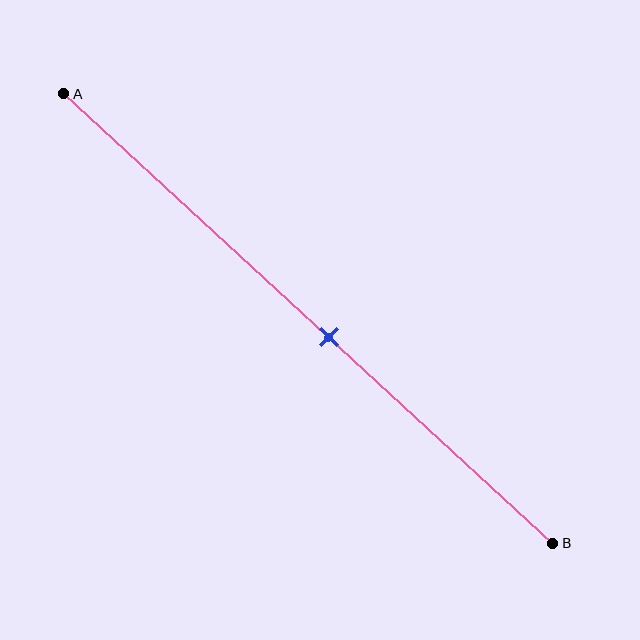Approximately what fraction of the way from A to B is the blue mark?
The blue mark is approximately 55% of the way from A to B.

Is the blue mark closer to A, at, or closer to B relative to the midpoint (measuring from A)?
The blue mark is closer to point B than the midpoint of segment AB.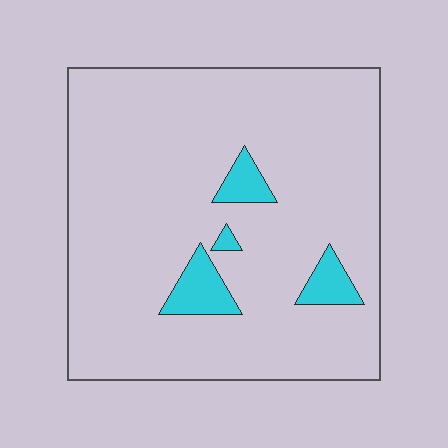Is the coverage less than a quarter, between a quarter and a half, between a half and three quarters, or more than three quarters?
Less than a quarter.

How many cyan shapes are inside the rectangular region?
4.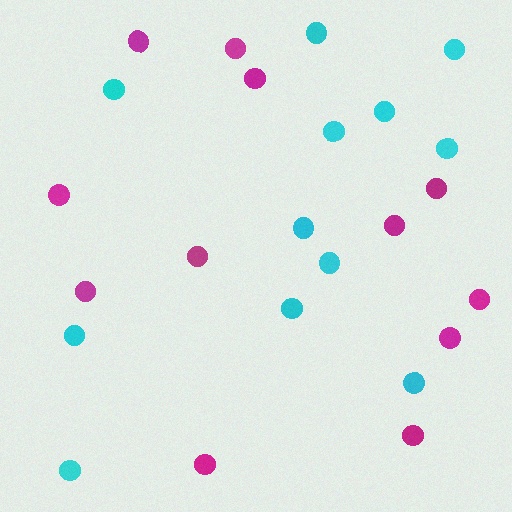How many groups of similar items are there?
There are 2 groups: one group of magenta circles (12) and one group of cyan circles (12).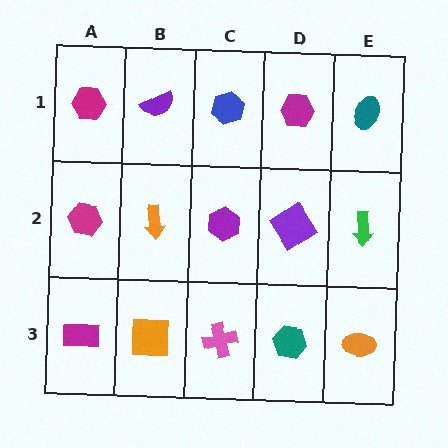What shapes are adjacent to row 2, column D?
A magenta hexagon (row 1, column D), a teal hexagon (row 3, column D), a purple hexagon (row 2, column C), a green arrow (row 2, column E).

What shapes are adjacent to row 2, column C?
A blue hexagon (row 1, column C), a pink cross (row 3, column C), an orange arrow (row 2, column B), a purple diamond (row 2, column D).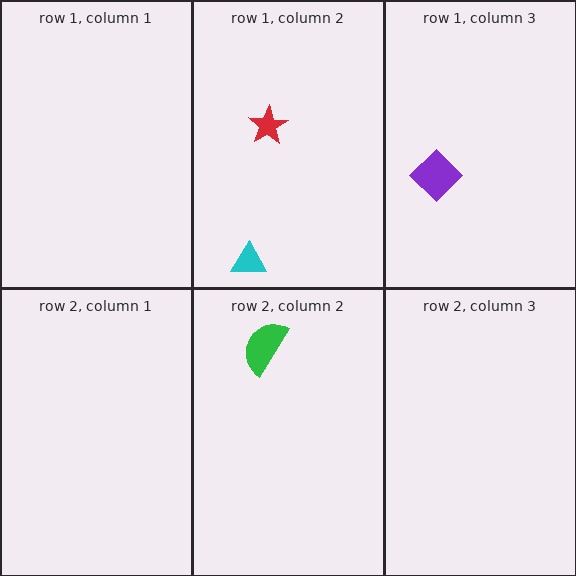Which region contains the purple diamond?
The row 1, column 3 region.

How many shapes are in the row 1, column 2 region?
2.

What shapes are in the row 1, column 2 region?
The red star, the cyan triangle.